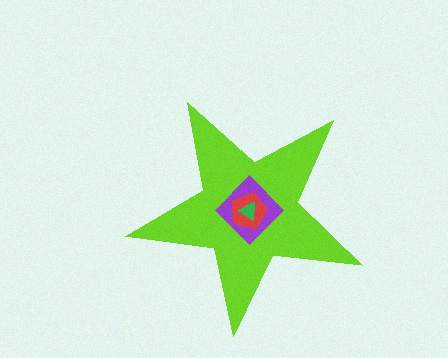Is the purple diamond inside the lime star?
Yes.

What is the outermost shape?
The lime star.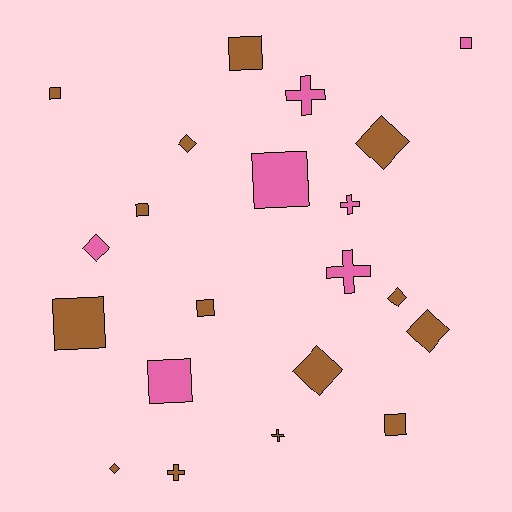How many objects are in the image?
There are 21 objects.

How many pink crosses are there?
There are 3 pink crosses.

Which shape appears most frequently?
Square, with 9 objects.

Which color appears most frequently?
Brown, with 14 objects.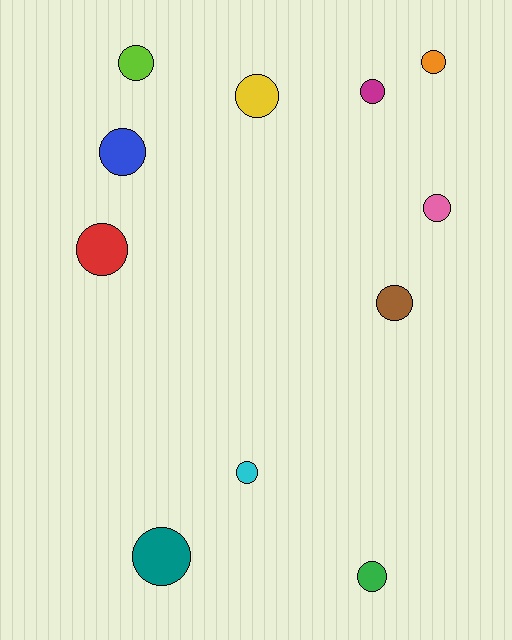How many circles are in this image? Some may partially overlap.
There are 11 circles.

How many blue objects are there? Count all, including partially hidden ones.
There is 1 blue object.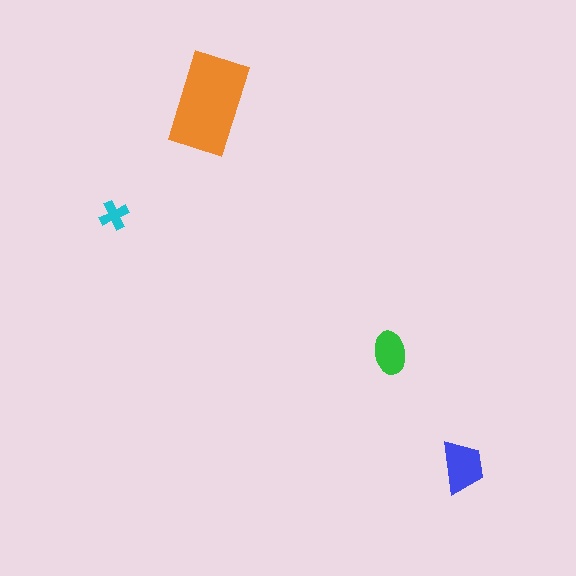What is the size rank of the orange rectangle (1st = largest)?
1st.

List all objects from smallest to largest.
The cyan cross, the green ellipse, the blue trapezoid, the orange rectangle.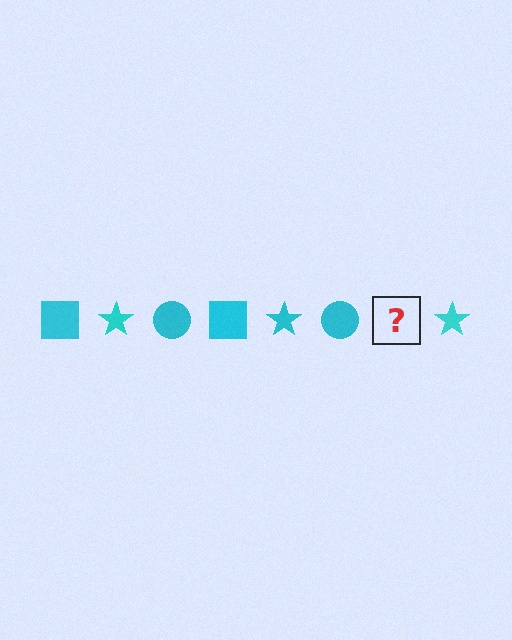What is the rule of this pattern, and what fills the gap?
The rule is that the pattern cycles through square, star, circle shapes in cyan. The gap should be filled with a cyan square.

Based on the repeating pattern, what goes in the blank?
The blank should be a cyan square.